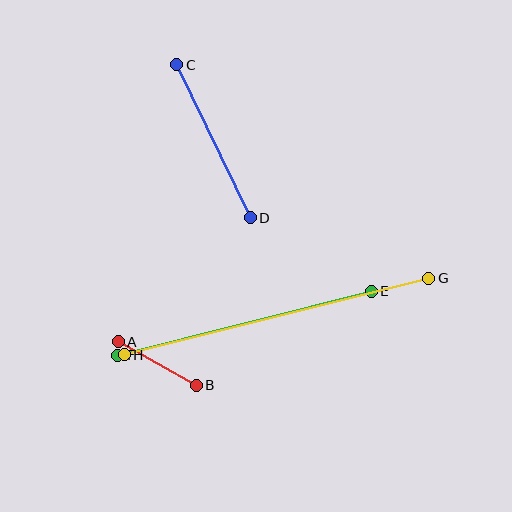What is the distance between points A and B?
The distance is approximately 89 pixels.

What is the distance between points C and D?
The distance is approximately 170 pixels.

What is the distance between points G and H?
The distance is approximately 314 pixels.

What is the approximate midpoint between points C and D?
The midpoint is at approximately (213, 141) pixels.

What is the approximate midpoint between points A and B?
The midpoint is at approximately (157, 364) pixels.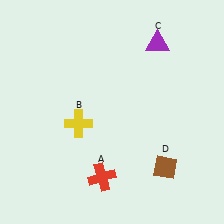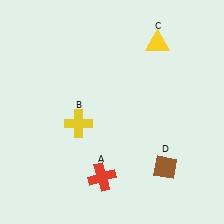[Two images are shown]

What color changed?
The triangle (C) changed from purple in Image 1 to yellow in Image 2.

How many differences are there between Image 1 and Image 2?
There is 1 difference between the two images.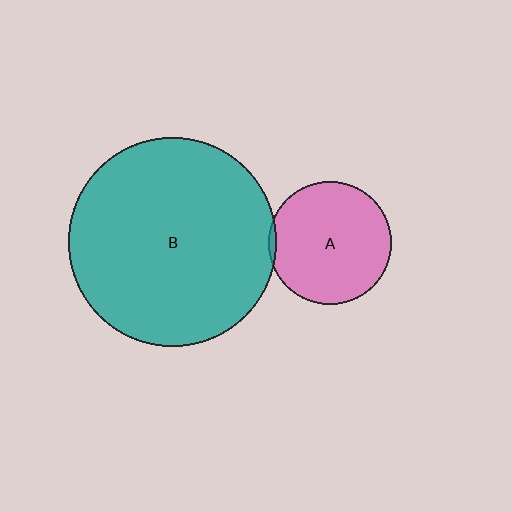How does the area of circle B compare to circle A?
Approximately 2.9 times.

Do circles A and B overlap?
Yes.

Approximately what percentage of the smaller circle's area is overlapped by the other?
Approximately 5%.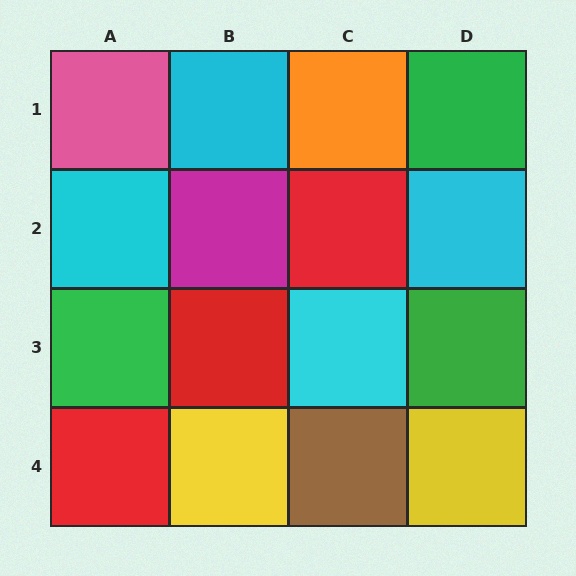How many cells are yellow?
2 cells are yellow.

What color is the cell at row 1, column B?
Cyan.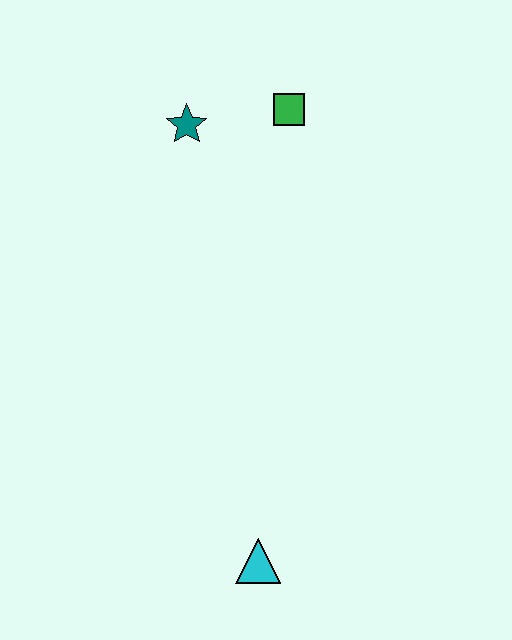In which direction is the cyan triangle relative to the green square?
The cyan triangle is below the green square.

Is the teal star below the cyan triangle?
No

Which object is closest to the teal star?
The green square is closest to the teal star.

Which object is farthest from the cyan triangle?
The green square is farthest from the cyan triangle.